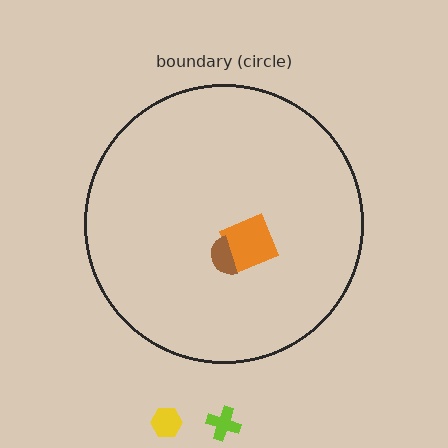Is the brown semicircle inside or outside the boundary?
Inside.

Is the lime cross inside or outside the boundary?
Outside.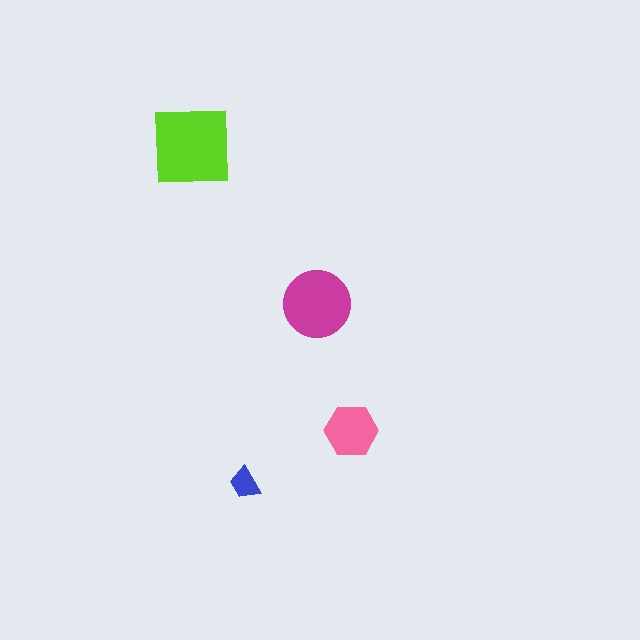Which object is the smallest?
The blue trapezoid.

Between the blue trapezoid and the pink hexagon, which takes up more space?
The pink hexagon.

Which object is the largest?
The lime square.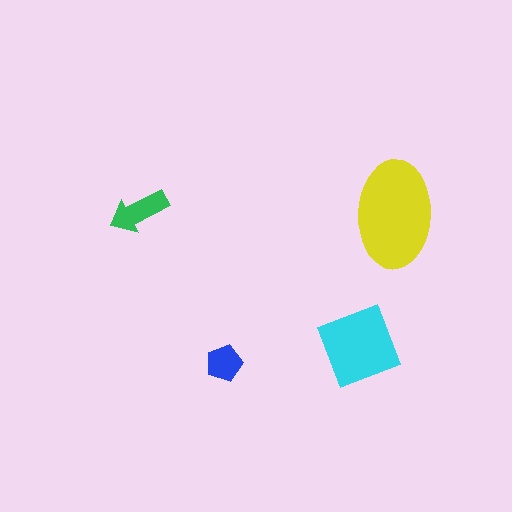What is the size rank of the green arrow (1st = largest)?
3rd.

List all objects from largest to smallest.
The yellow ellipse, the cyan diamond, the green arrow, the blue pentagon.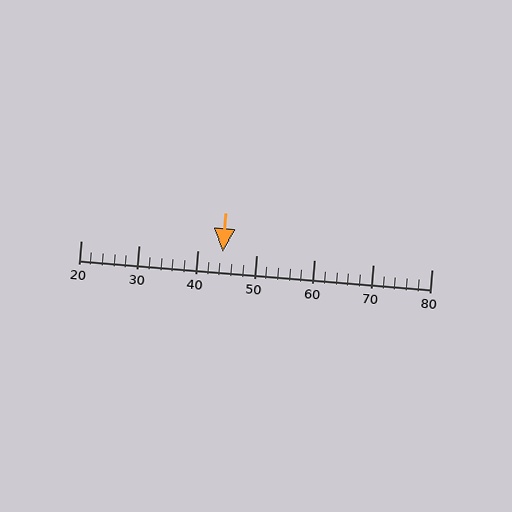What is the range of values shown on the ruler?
The ruler shows values from 20 to 80.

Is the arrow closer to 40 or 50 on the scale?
The arrow is closer to 40.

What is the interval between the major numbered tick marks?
The major tick marks are spaced 10 units apart.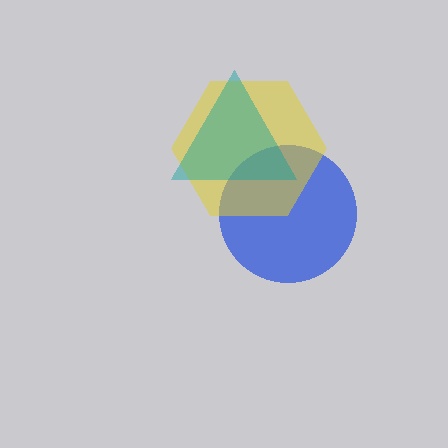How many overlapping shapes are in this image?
There are 3 overlapping shapes in the image.